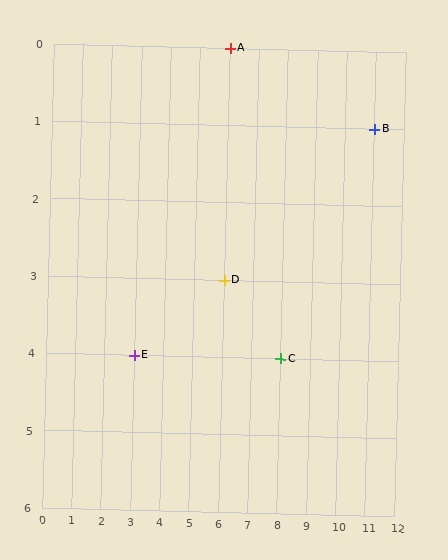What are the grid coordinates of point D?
Point D is at grid coordinates (6, 3).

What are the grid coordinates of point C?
Point C is at grid coordinates (8, 4).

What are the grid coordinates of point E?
Point E is at grid coordinates (3, 4).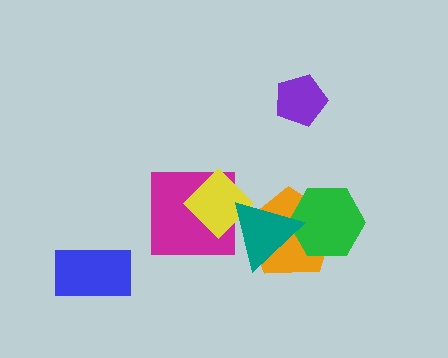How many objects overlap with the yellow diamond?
2 objects overlap with the yellow diamond.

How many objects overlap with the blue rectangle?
0 objects overlap with the blue rectangle.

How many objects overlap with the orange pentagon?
2 objects overlap with the orange pentagon.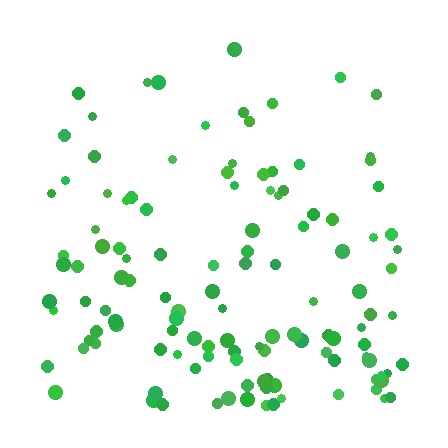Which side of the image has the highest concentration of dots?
The bottom.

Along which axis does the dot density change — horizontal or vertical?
Vertical.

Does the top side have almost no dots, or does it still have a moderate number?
Still a moderate number, just noticeably fewer than the bottom.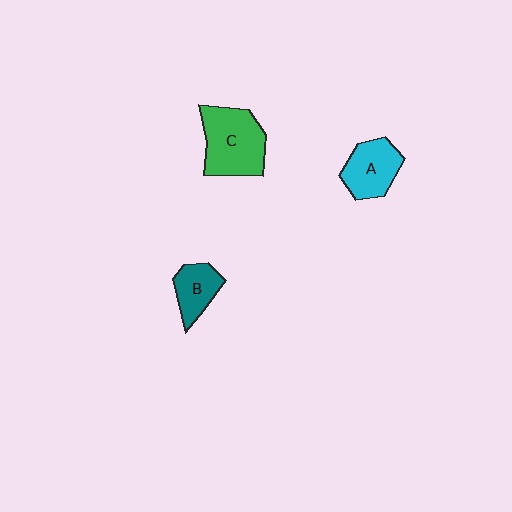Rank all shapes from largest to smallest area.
From largest to smallest: C (green), A (cyan), B (teal).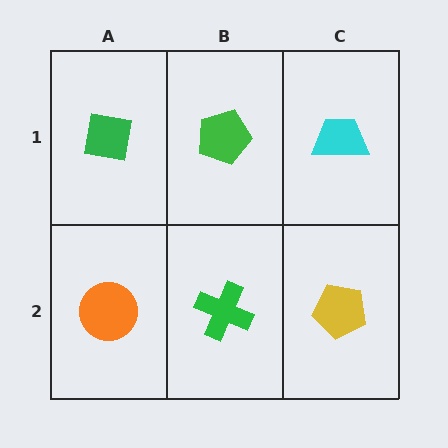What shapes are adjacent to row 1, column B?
A green cross (row 2, column B), a green square (row 1, column A), a cyan trapezoid (row 1, column C).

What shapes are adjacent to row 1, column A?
An orange circle (row 2, column A), a green pentagon (row 1, column B).